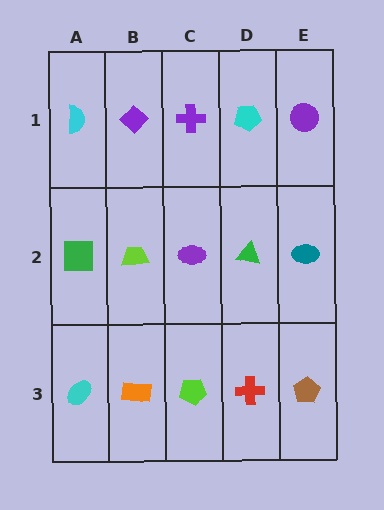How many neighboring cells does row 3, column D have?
3.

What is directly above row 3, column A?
A green square.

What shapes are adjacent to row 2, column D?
A cyan pentagon (row 1, column D), a red cross (row 3, column D), a purple ellipse (row 2, column C), a teal ellipse (row 2, column E).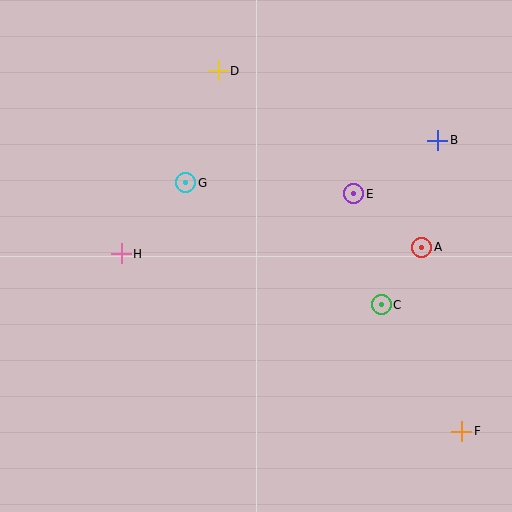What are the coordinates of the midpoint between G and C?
The midpoint between G and C is at (284, 244).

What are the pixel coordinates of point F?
Point F is at (462, 431).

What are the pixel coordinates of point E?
Point E is at (354, 194).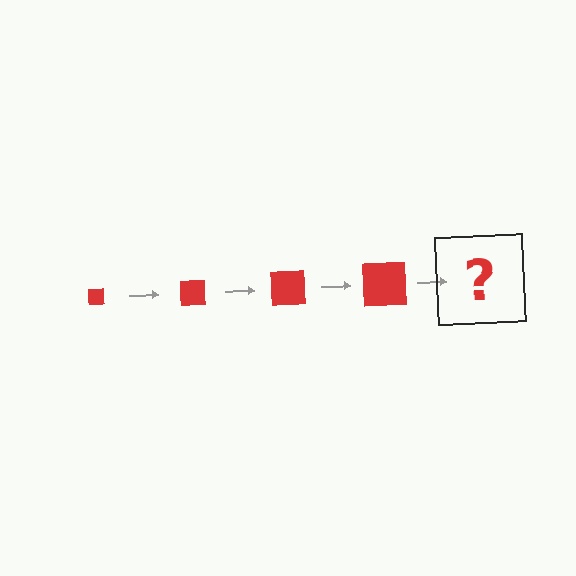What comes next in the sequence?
The next element should be a red square, larger than the previous one.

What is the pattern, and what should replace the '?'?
The pattern is that the square gets progressively larger each step. The '?' should be a red square, larger than the previous one.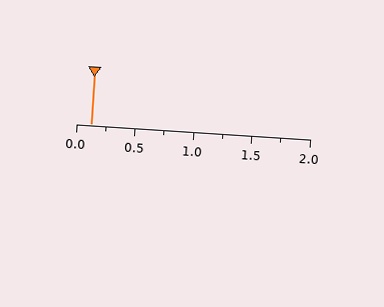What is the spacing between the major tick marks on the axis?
The major ticks are spaced 0.5 apart.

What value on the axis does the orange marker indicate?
The marker indicates approximately 0.12.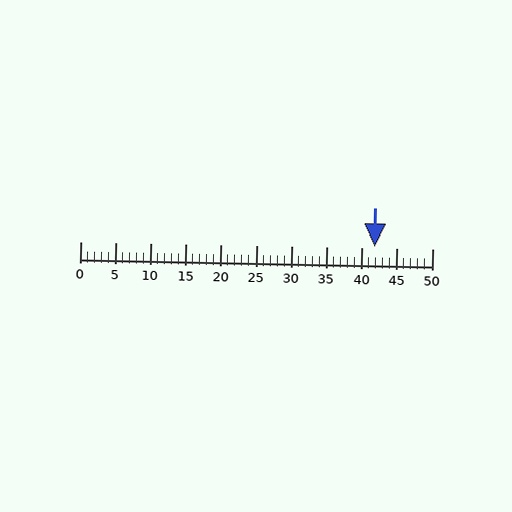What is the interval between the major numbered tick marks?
The major tick marks are spaced 5 units apart.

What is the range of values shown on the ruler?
The ruler shows values from 0 to 50.